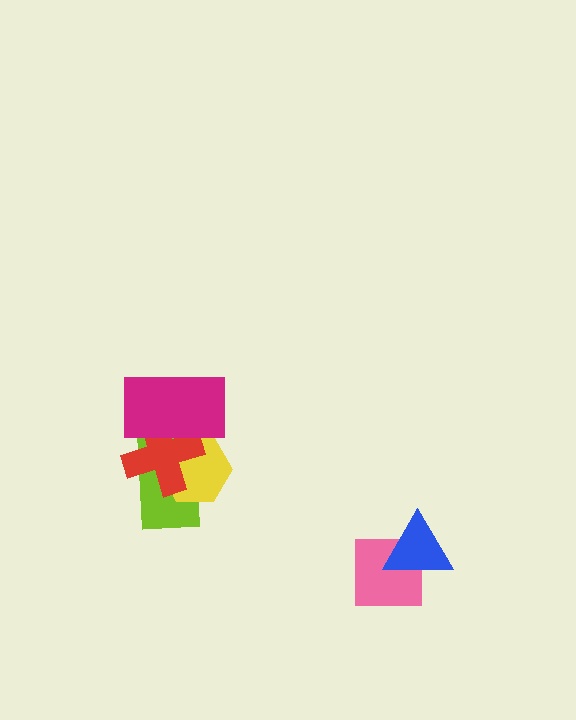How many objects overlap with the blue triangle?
1 object overlaps with the blue triangle.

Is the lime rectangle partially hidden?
Yes, it is partially covered by another shape.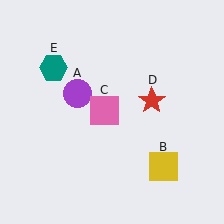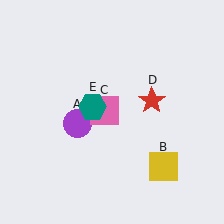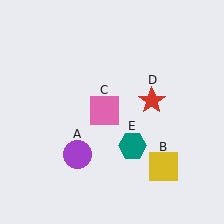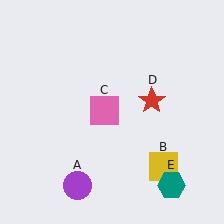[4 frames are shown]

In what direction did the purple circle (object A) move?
The purple circle (object A) moved down.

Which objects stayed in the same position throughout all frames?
Yellow square (object B) and pink square (object C) and red star (object D) remained stationary.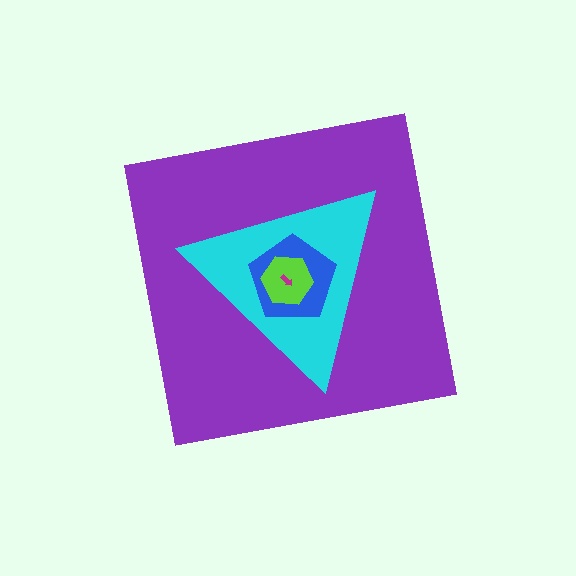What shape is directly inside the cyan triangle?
The blue pentagon.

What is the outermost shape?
The purple square.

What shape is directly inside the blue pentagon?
The lime hexagon.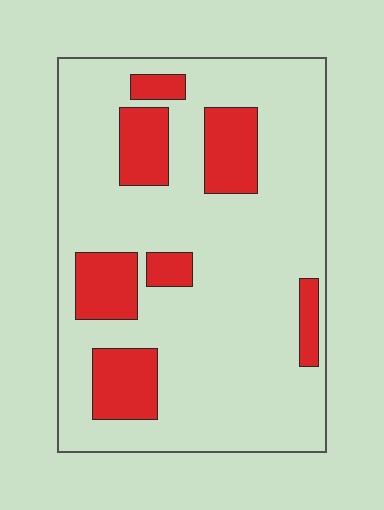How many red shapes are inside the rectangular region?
7.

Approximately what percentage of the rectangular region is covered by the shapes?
Approximately 20%.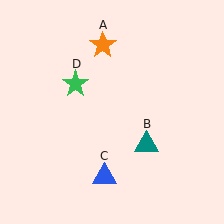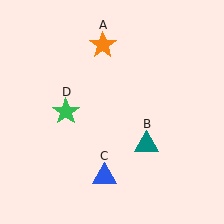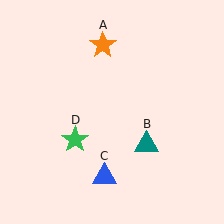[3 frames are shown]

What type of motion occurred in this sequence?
The green star (object D) rotated counterclockwise around the center of the scene.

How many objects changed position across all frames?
1 object changed position: green star (object D).